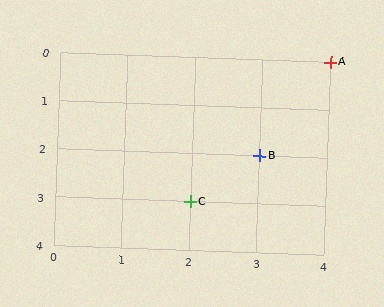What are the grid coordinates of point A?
Point A is at grid coordinates (4, 0).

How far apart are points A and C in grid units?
Points A and C are 2 columns and 3 rows apart (about 3.6 grid units diagonally).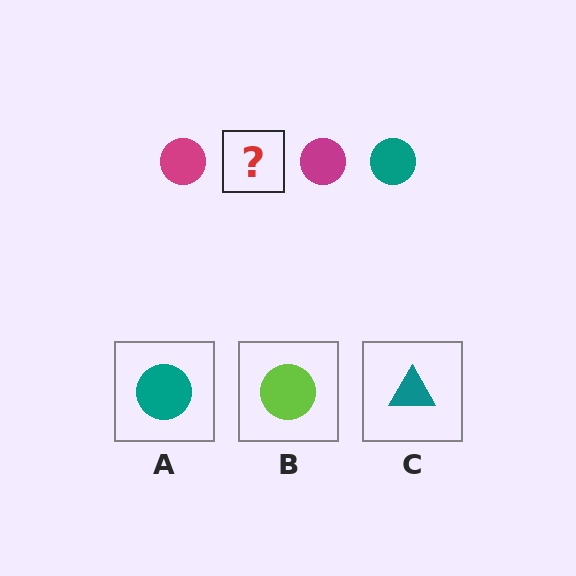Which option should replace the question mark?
Option A.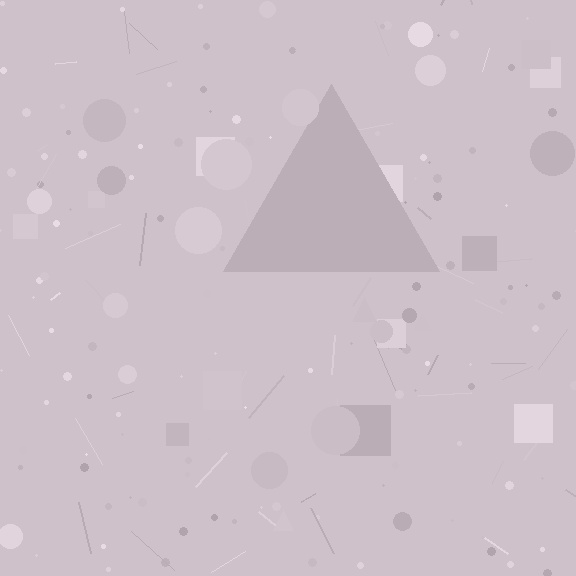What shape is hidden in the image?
A triangle is hidden in the image.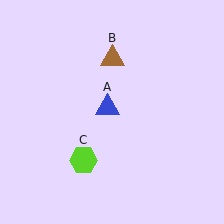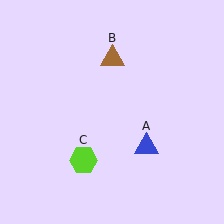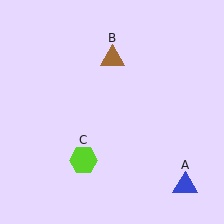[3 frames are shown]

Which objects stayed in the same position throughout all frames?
Brown triangle (object B) and lime hexagon (object C) remained stationary.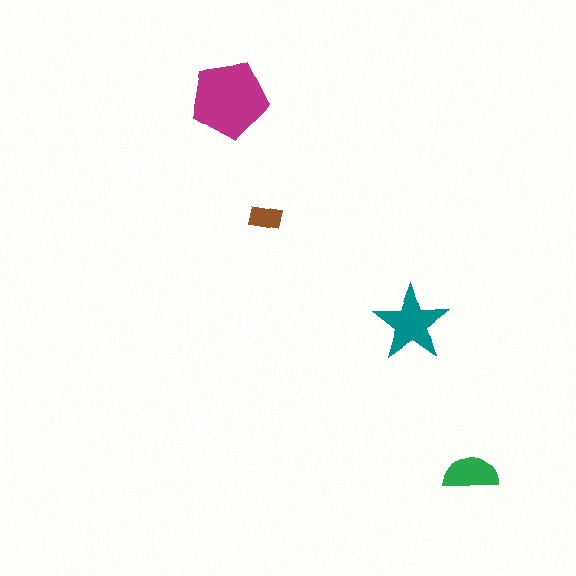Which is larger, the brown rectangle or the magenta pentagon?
The magenta pentagon.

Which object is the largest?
The magenta pentagon.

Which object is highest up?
The magenta pentagon is topmost.